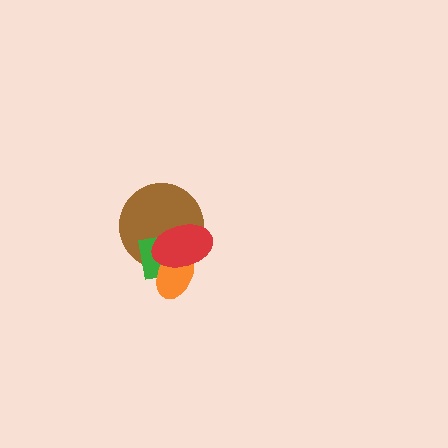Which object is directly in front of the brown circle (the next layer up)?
The green square is directly in front of the brown circle.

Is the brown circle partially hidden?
Yes, it is partially covered by another shape.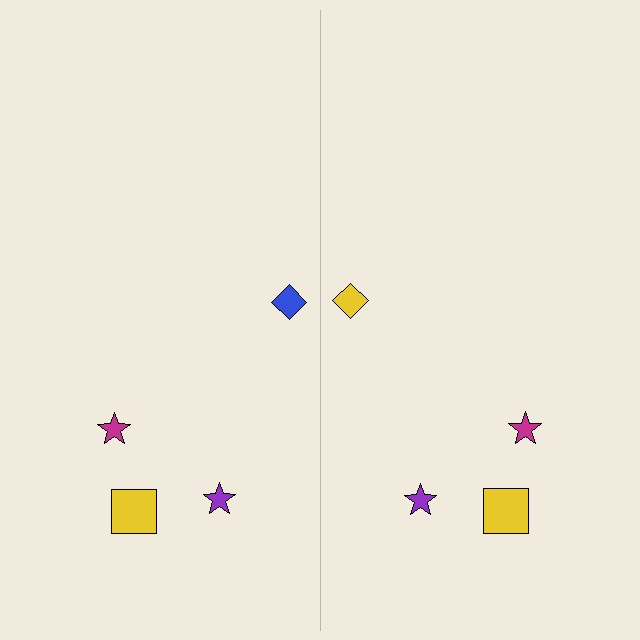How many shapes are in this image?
There are 8 shapes in this image.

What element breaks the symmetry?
The yellow diamond on the right side breaks the symmetry — its mirror counterpart is blue.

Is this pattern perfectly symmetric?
No, the pattern is not perfectly symmetric. The yellow diamond on the right side breaks the symmetry — its mirror counterpart is blue.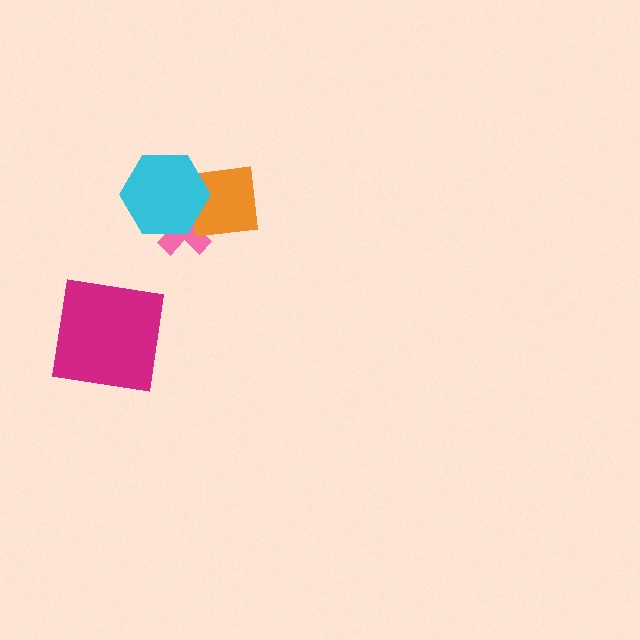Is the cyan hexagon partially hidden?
No, no other shape covers it.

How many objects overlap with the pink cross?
2 objects overlap with the pink cross.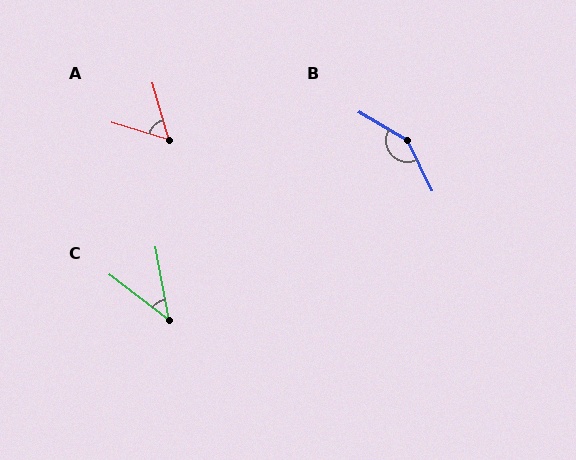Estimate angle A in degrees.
Approximately 57 degrees.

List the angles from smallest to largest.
C (42°), A (57°), B (147°).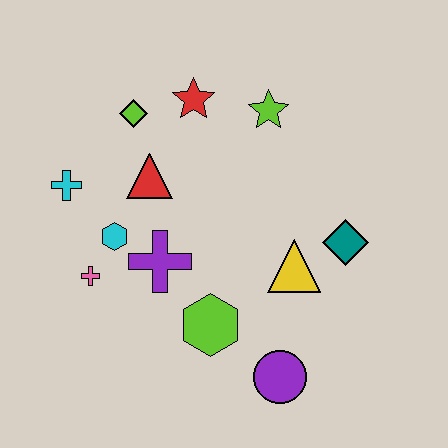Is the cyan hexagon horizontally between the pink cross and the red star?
Yes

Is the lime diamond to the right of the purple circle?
No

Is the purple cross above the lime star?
No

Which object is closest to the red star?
The lime diamond is closest to the red star.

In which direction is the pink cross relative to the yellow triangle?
The pink cross is to the left of the yellow triangle.